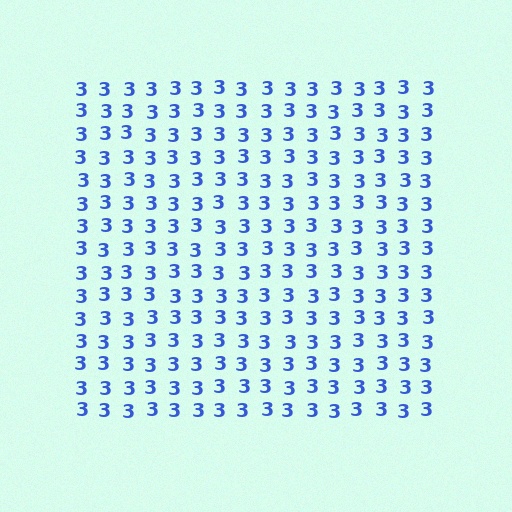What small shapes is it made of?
It is made of small digit 3's.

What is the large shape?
The large shape is a square.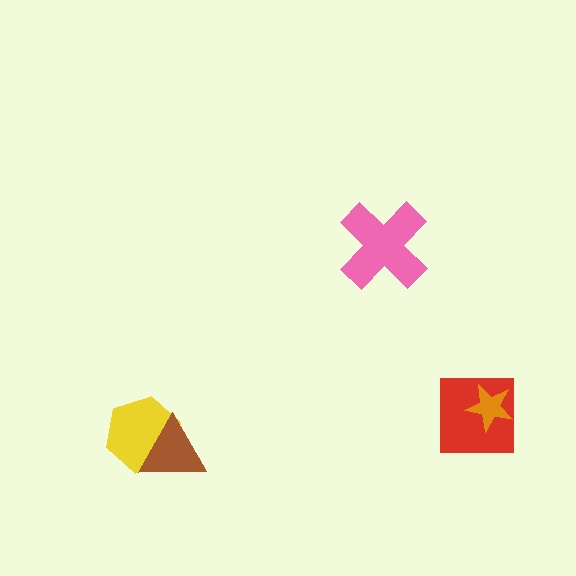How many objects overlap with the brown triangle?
1 object overlaps with the brown triangle.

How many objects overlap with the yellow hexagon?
1 object overlaps with the yellow hexagon.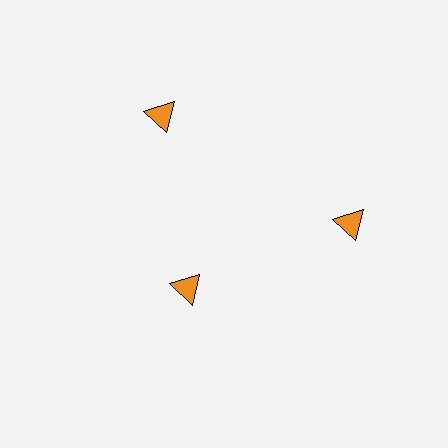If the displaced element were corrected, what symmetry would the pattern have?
It would have 3-fold rotational symmetry — the pattern would map onto itself every 120 degrees.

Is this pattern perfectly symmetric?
No. The 3 orange triangles are arranged in a ring, but one element near the 7 o'clock position is pulled inward toward the center, breaking the 3-fold rotational symmetry.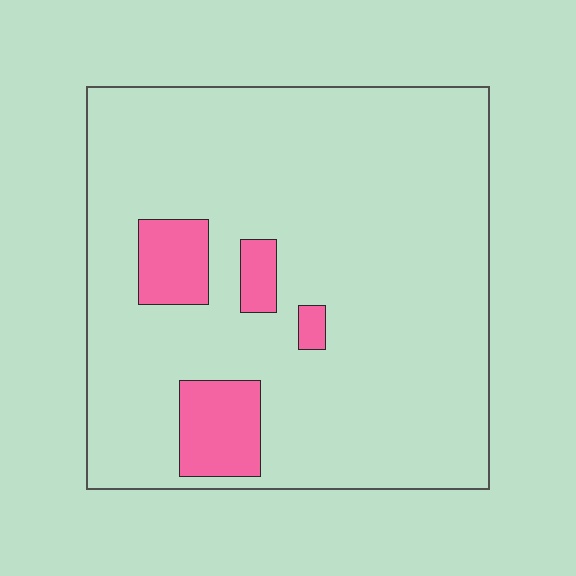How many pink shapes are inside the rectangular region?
4.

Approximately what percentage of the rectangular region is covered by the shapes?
Approximately 10%.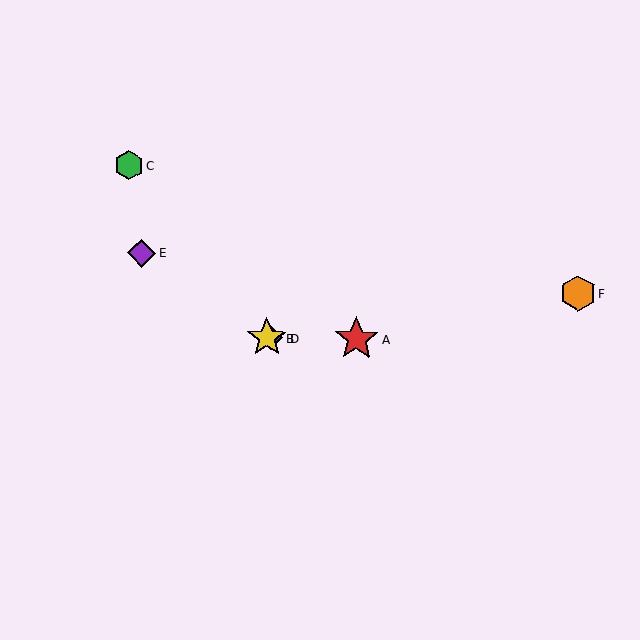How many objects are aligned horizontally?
3 objects (A, B, D) are aligned horizontally.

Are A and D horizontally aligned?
Yes, both are at y≈339.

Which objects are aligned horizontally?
Objects A, B, D are aligned horizontally.